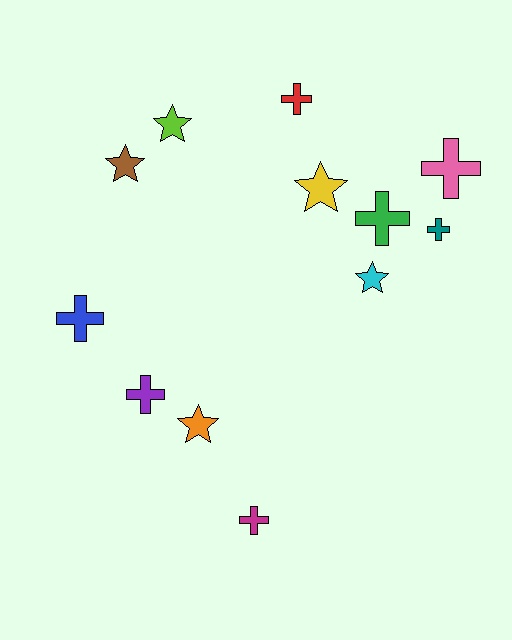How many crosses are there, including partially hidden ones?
There are 7 crosses.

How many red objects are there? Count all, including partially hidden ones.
There is 1 red object.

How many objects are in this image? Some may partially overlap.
There are 12 objects.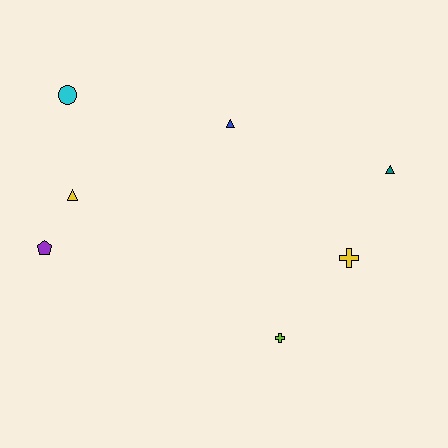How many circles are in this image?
There is 1 circle.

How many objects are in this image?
There are 7 objects.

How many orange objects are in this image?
There are no orange objects.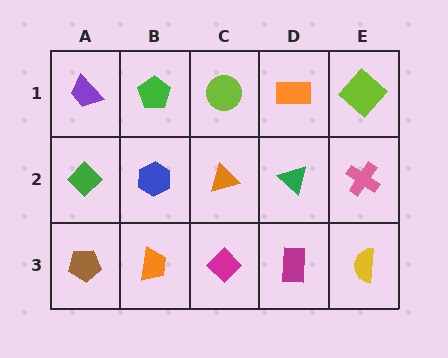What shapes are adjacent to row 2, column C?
A lime circle (row 1, column C), a magenta diamond (row 3, column C), a blue hexagon (row 2, column B), a green triangle (row 2, column D).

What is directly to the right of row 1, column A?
A green pentagon.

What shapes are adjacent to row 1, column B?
A blue hexagon (row 2, column B), a purple trapezoid (row 1, column A), a lime circle (row 1, column C).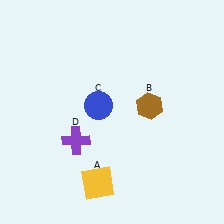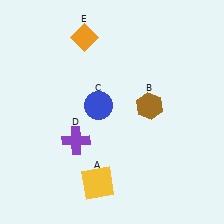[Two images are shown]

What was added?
An orange diamond (E) was added in Image 2.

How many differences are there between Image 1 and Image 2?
There is 1 difference between the two images.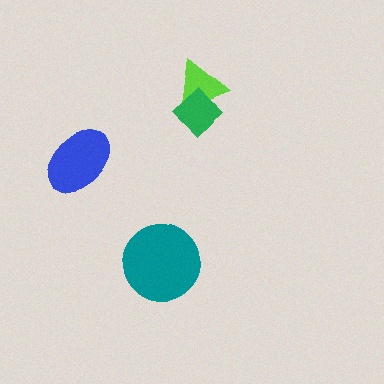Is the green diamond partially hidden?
No, no other shape covers it.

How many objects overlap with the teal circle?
0 objects overlap with the teal circle.